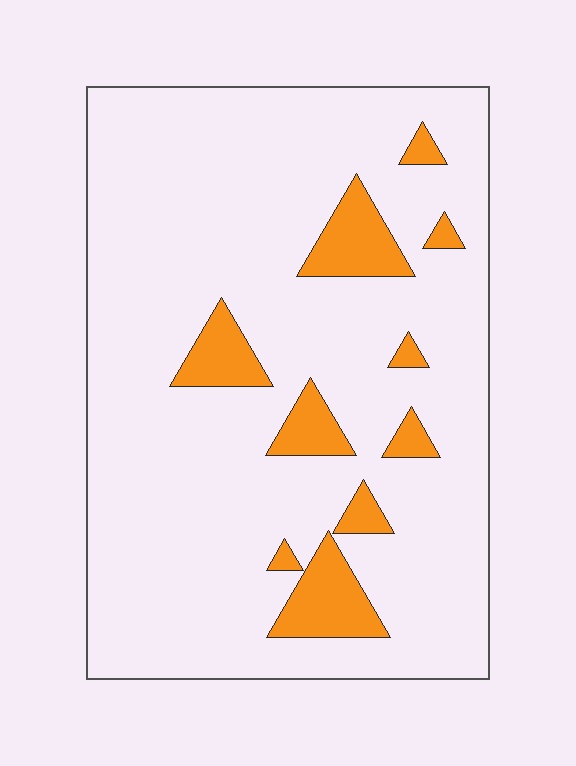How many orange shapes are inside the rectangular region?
10.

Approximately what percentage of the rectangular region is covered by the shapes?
Approximately 10%.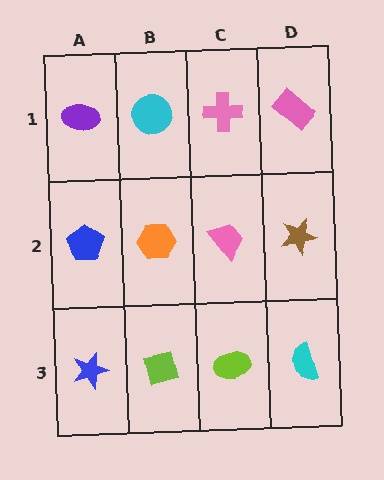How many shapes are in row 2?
4 shapes.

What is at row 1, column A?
A purple ellipse.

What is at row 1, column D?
A pink rectangle.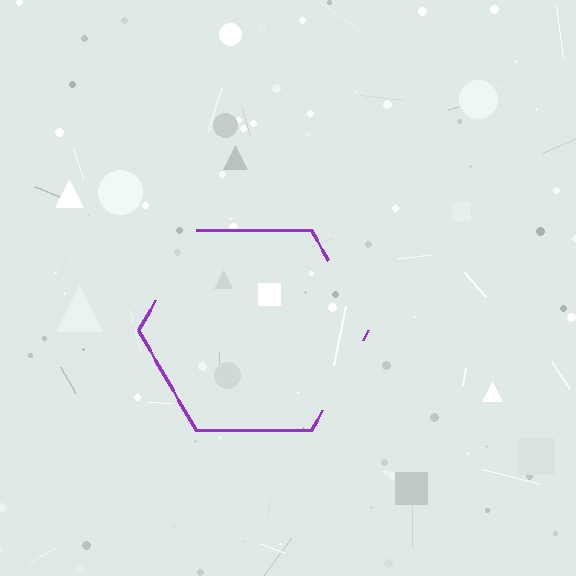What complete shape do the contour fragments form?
The contour fragments form a hexagon.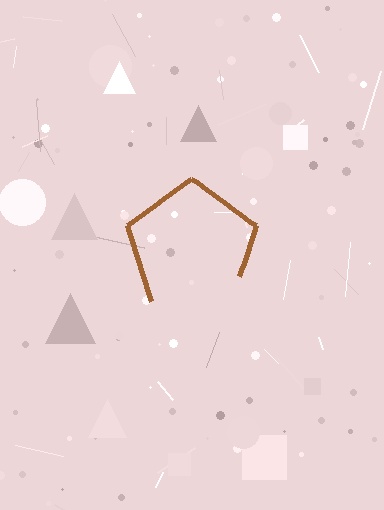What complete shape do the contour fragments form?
The contour fragments form a pentagon.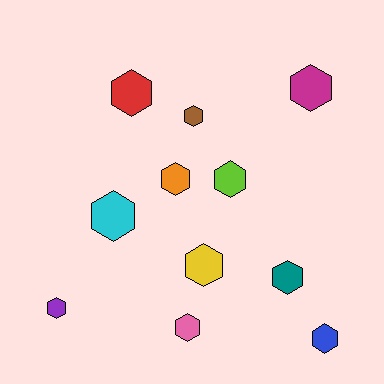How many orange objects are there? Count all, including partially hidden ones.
There is 1 orange object.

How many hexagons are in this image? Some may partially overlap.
There are 11 hexagons.